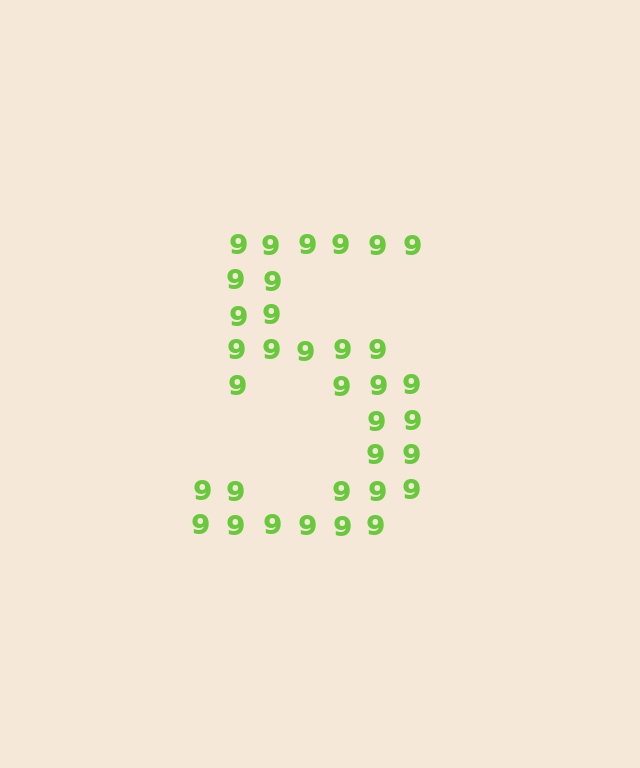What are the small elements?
The small elements are digit 9's.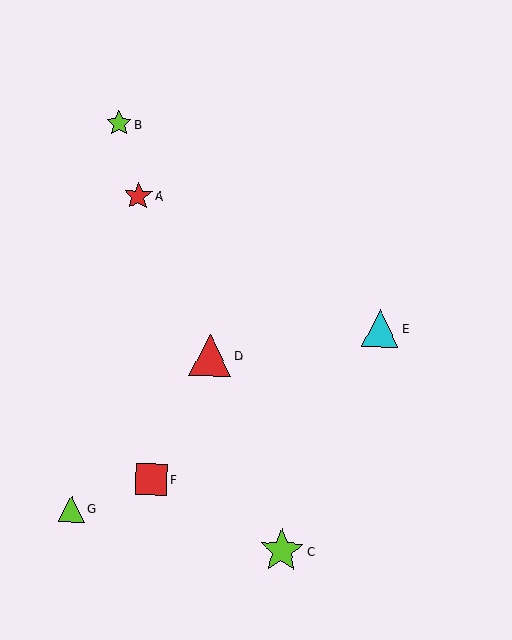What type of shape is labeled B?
Shape B is a lime star.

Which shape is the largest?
The lime star (labeled C) is the largest.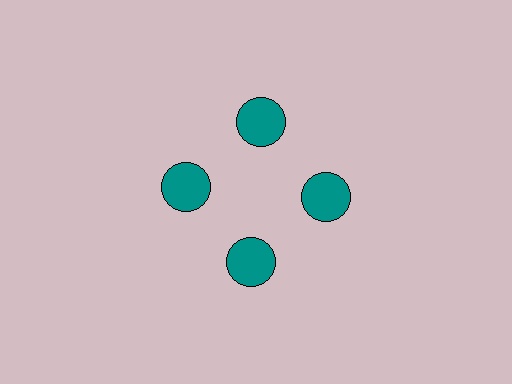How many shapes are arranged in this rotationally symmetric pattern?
There are 4 shapes, arranged in 4 groups of 1.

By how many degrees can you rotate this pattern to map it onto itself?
The pattern maps onto itself every 90 degrees of rotation.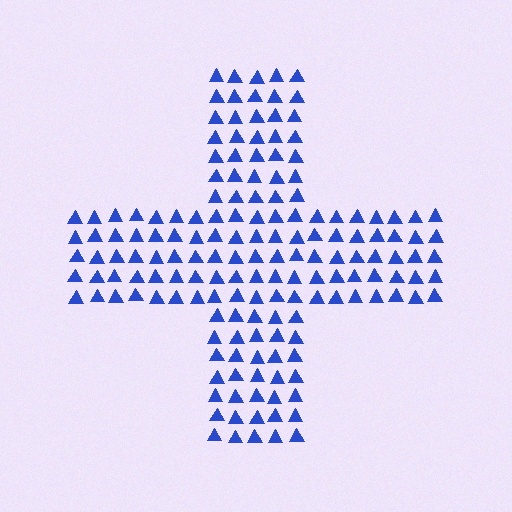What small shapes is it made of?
It is made of small triangles.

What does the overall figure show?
The overall figure shows a cross.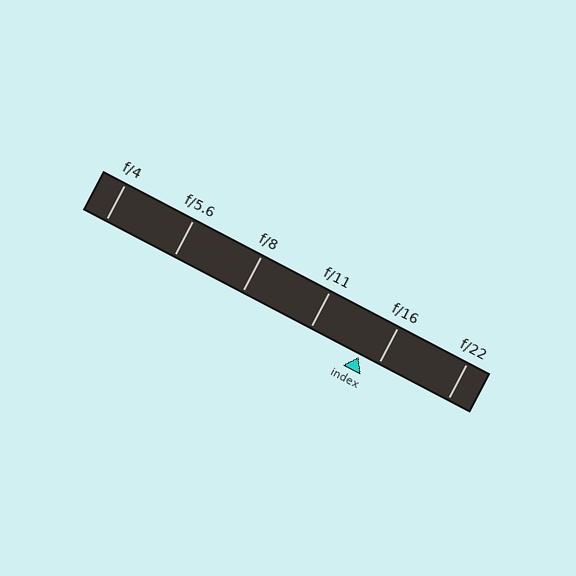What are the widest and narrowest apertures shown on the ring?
The widest aperture shown is f/4 and the narrowest is f/22.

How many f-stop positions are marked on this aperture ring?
There are 6 f-stop positions marked.